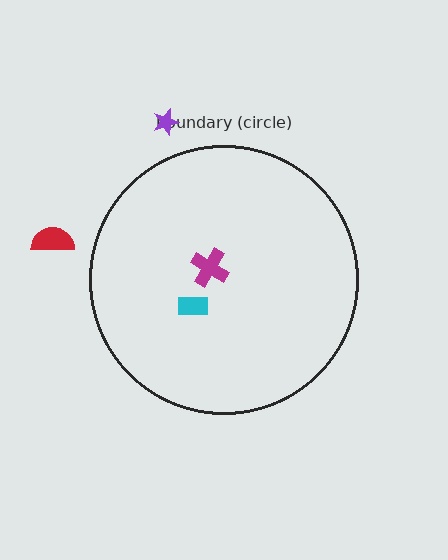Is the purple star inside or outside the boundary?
Outside.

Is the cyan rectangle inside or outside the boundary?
Inside.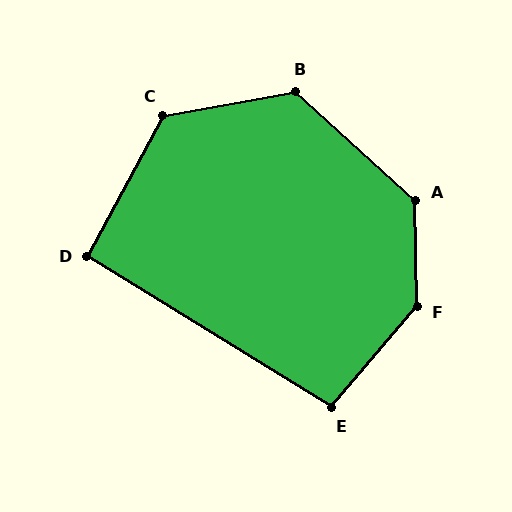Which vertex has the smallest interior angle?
D, at approximately 94 degrees.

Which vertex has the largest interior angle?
F, at approximately 139 degrees.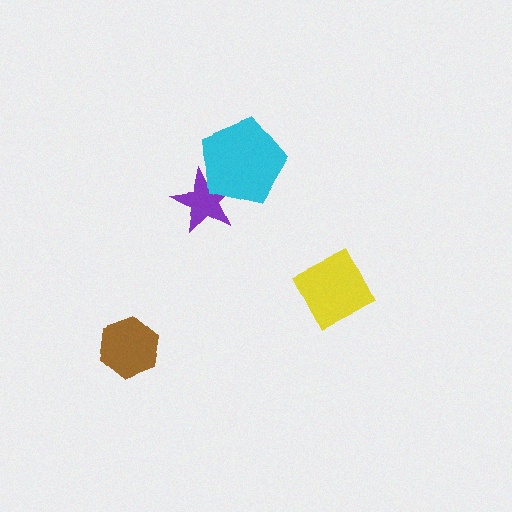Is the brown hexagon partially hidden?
No, no other shape covers it.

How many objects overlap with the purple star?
1 object overlaps with the purple star.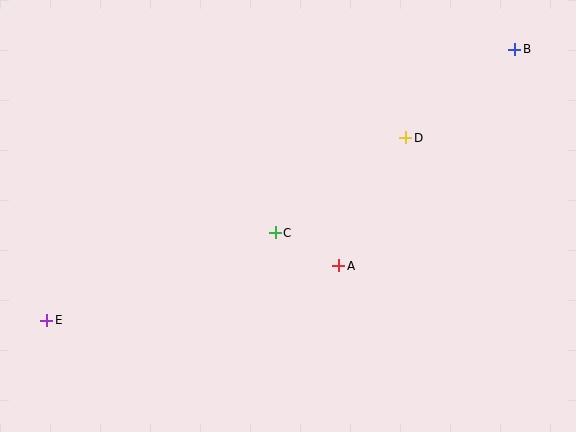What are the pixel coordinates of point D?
Point D is at (406, 138).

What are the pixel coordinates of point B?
Point B is at (515, 49).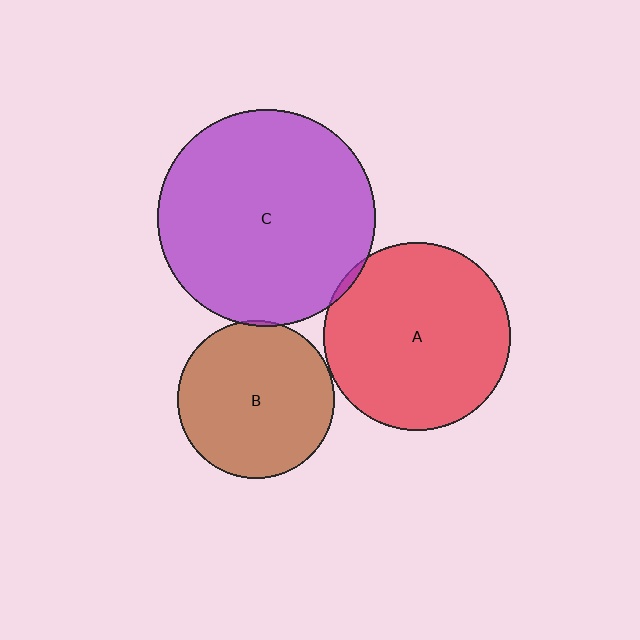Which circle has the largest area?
Circle C (purple).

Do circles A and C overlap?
Yes.